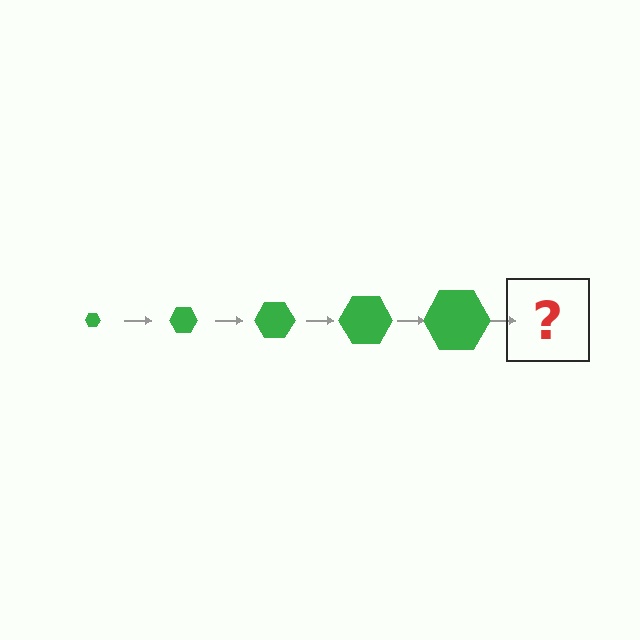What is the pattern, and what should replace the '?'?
The pattern is that the hexagon gets progressively larger each step. The '?' should be a green hexagon, larger than the previous one.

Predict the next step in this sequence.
The next step is a green hexagon, larger than the previous one.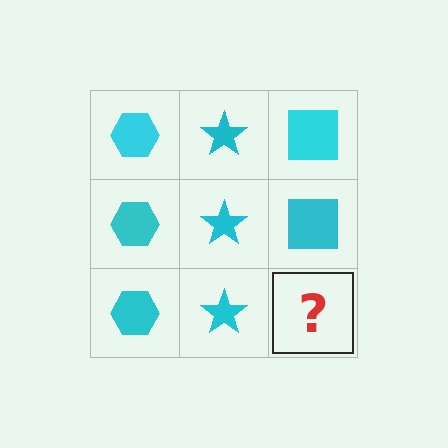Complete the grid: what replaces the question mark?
The question mark should be replaced with a cyan square.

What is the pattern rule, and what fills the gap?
The rule is that each column has a consistent shape. The gap should be filled with a cyan square.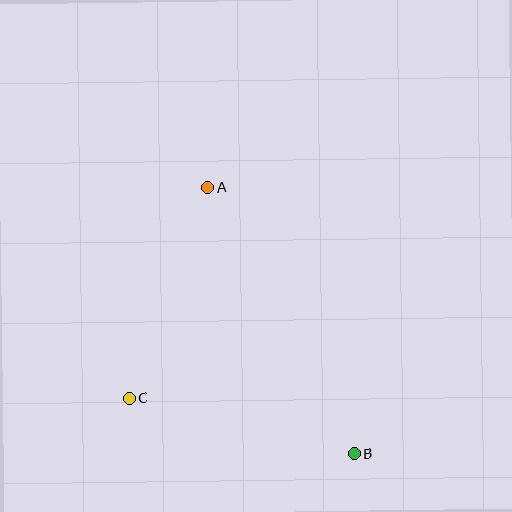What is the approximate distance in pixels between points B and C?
The distance between B and C is approximately 232 pixels.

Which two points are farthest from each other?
Points A and B are farthest from each other.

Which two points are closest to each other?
Points A and C are closest to each other.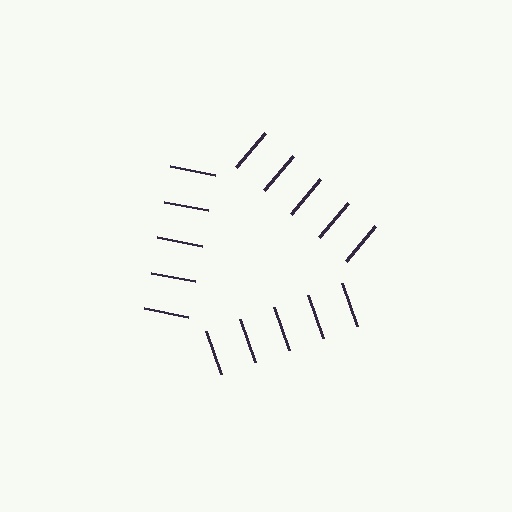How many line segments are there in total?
15 — 5 along each of the 3 edges.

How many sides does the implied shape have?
3 sides — the line-ends trace a triangle.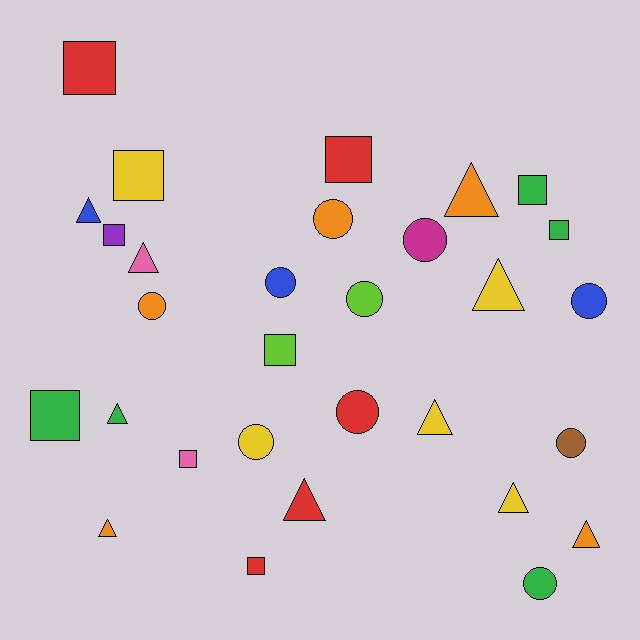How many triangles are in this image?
There are 10 triangles.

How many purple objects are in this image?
There is 1 purple object.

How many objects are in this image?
There are 30 objects.